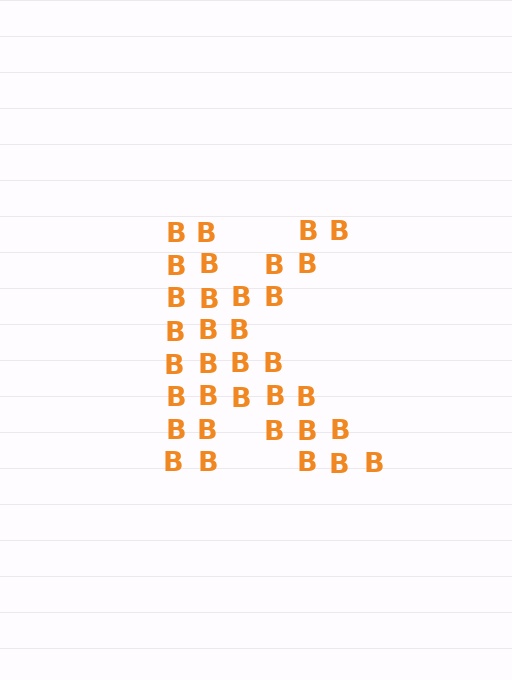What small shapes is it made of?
It is made of small letter B's.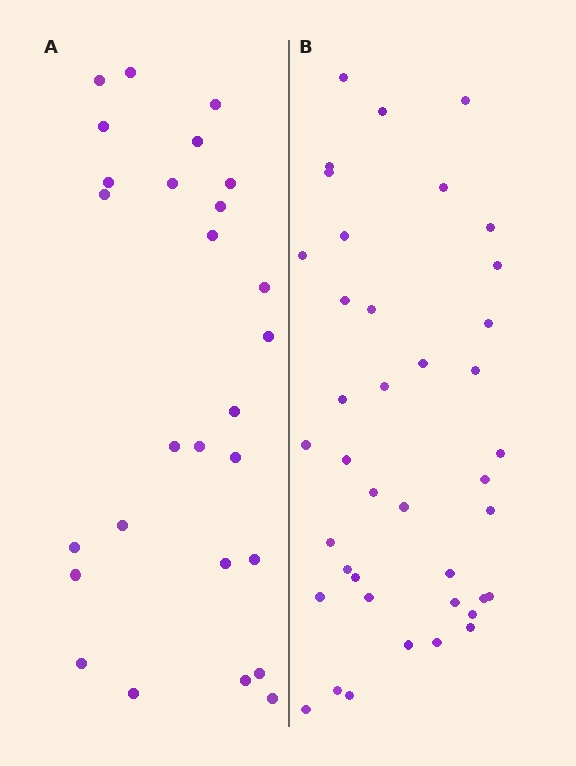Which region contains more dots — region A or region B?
Region B (the right region) has more dots.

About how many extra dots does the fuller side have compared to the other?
Region B has approximately 15 more dots than region A.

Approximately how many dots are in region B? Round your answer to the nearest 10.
About 40 dots.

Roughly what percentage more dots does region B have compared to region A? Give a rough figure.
About 50% more.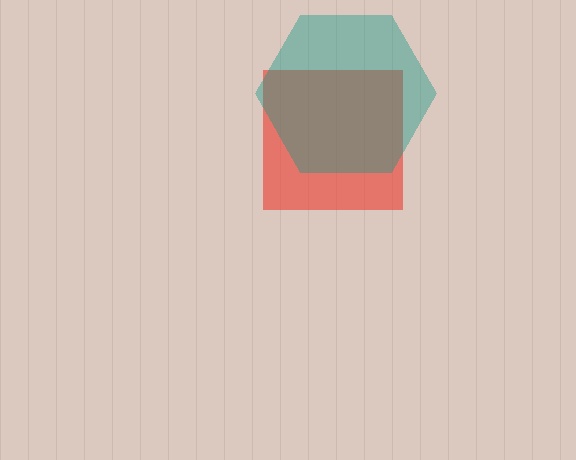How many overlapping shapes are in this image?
There are 2 overlapping shapes in the image.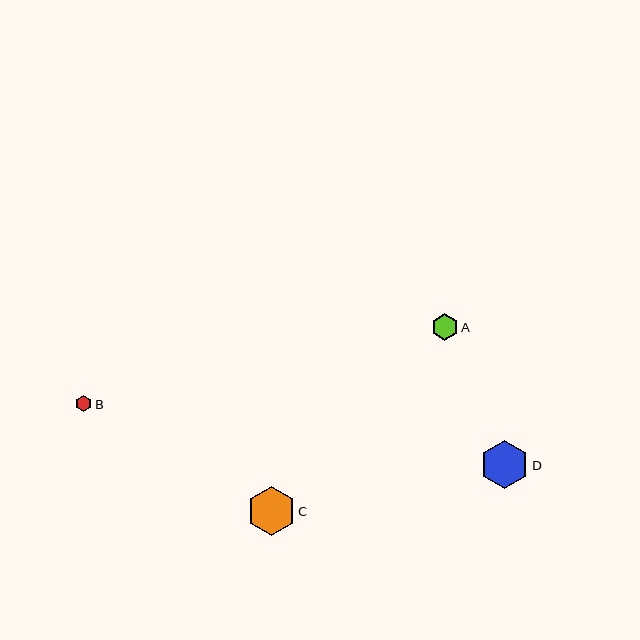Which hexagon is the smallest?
Hexagon B is the smallest with a size of approximately 16 pixels.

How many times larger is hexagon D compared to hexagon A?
Hexagon D is approximately 1.8 times the size of hexagon A.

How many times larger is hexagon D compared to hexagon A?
Hexagon D is approximately 1.8 times the size of hexagon A.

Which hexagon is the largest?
Hexagon C is the largest with a size of approximately 49 pixels.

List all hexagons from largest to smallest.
From largest to smallest: C, D, A, B.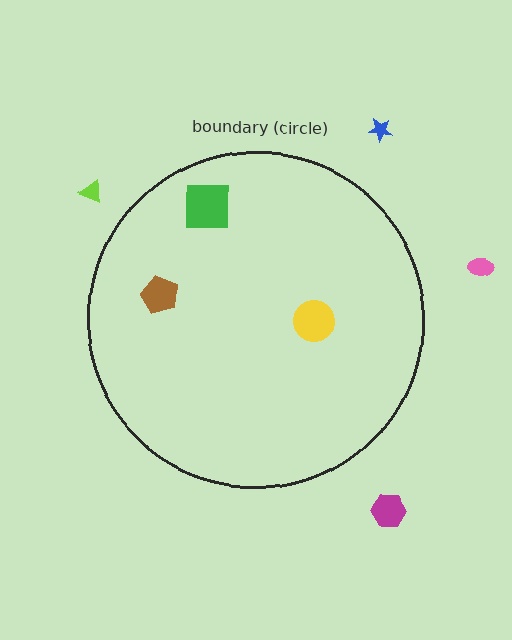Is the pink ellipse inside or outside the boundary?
Outside.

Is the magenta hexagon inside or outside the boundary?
Outside.